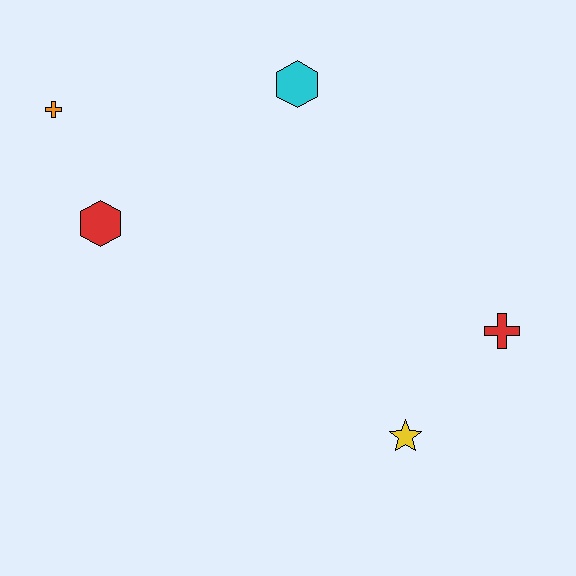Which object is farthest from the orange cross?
The red cross is farthest from the orange cross.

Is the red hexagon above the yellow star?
Yes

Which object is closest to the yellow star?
The red cross is closest to the yellow star.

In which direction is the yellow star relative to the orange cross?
The yellow star is to the right of the orange cross.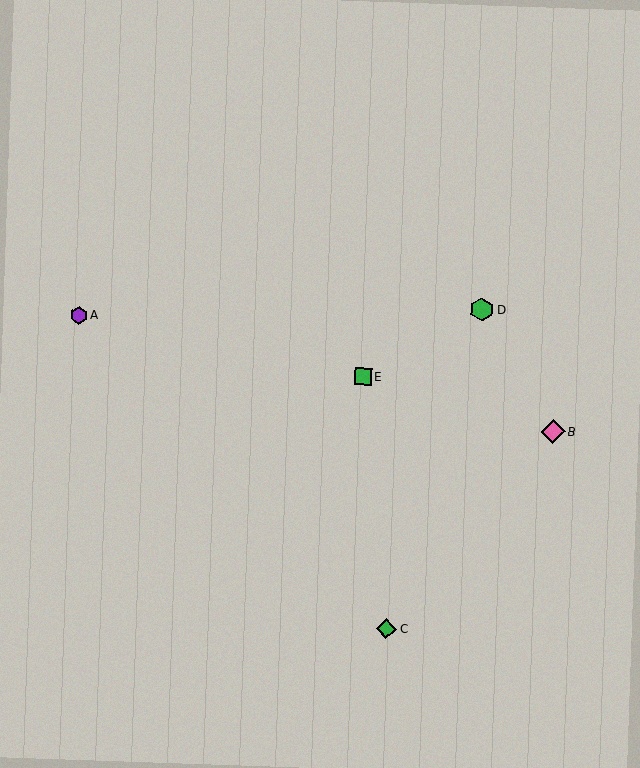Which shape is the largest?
The pink diamond (labeled B) is the largest.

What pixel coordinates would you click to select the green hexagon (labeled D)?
Click at (482, 309) to select the green hexagon D.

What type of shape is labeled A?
Shape A is a purple hexagon.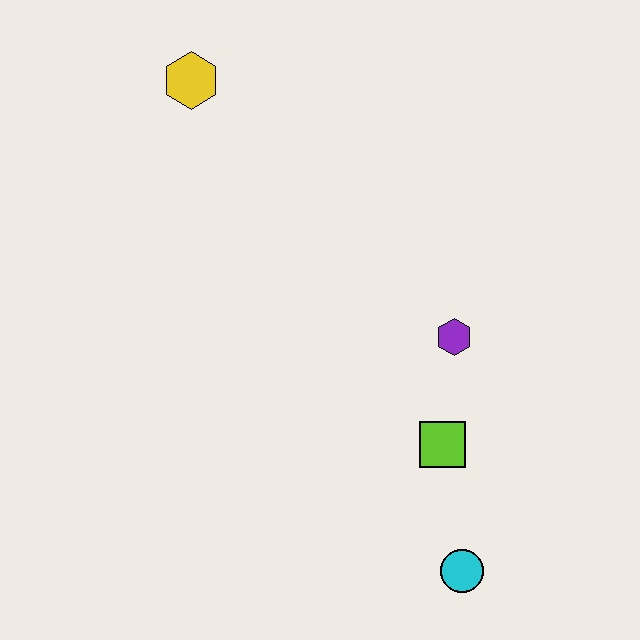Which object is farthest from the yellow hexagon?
The cyan circle is farthest from the yellow hexagon.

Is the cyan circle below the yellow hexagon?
Yes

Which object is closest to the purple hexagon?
The lime square is closest to the purple hexagon.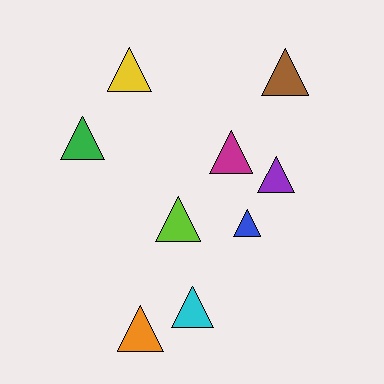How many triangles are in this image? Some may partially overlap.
There are 9 triangles.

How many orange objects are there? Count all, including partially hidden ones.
There is 1 orange object.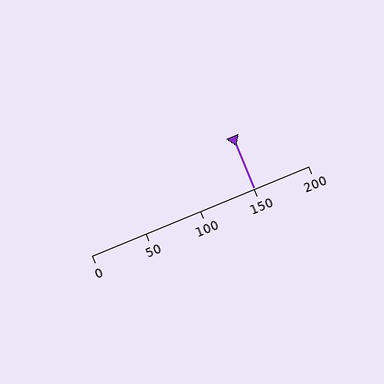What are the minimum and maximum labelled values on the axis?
The axis runs from 0 to 200.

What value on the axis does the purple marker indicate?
The marker indicates approximately 150.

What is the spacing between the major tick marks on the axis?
The major ticks are spaced 50 apart.